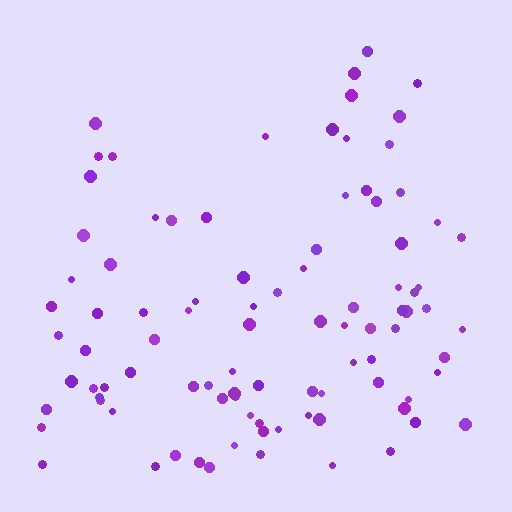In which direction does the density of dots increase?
From top to bottom, with the bottom side densest.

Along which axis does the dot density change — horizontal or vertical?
Vertical.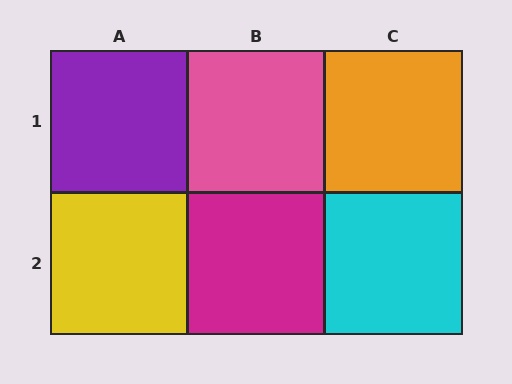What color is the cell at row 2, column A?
Yellow.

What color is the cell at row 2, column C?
Cyan.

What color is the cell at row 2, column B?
Magenta.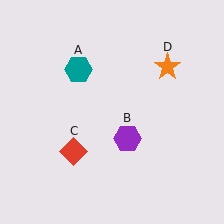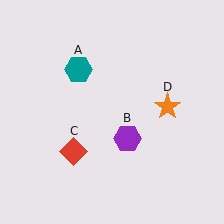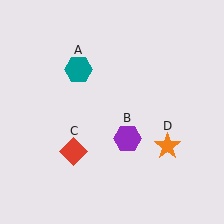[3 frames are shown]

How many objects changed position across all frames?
1 object changed position: orange star (object D).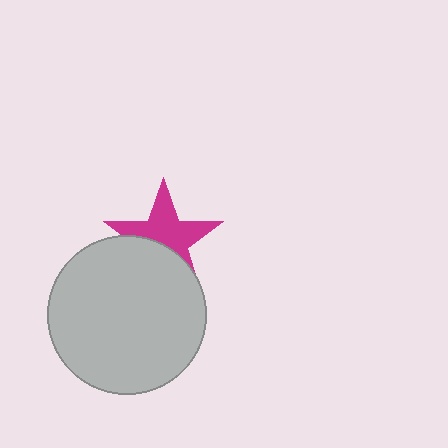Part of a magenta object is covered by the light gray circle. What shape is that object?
It is a star.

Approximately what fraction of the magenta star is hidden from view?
Roughly 40% of the magenta star is hidden behind the light gray circle.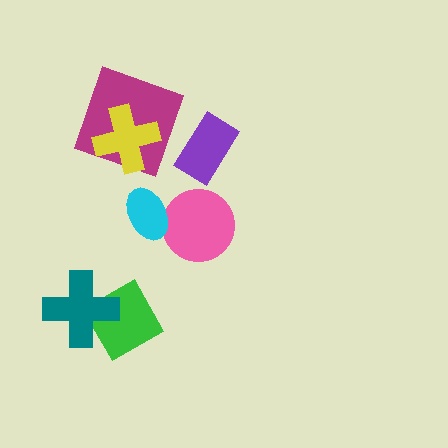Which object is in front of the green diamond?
The teal cross is in front of the green diamond.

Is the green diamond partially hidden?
Yes, it is partially covered by another shape.